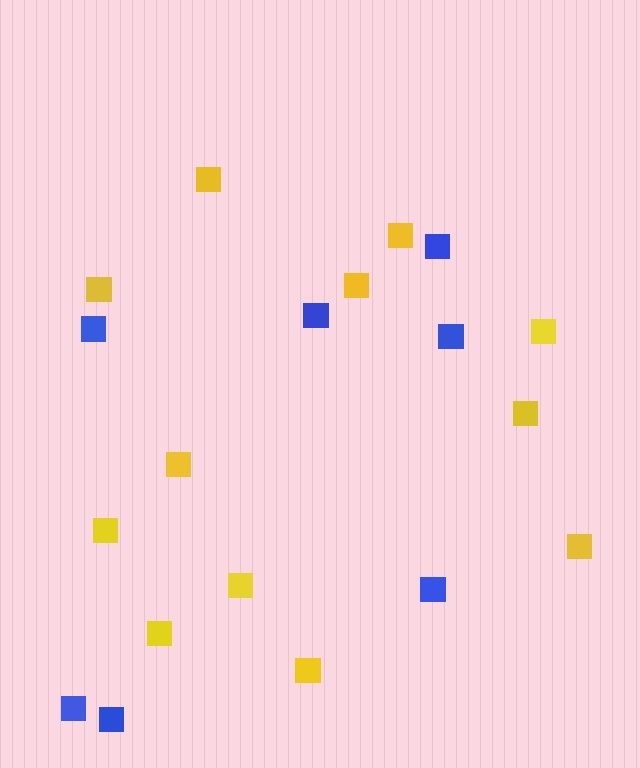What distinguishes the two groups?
There are 2 groups: one group of blue squares (7) and one group of yellow squares (12).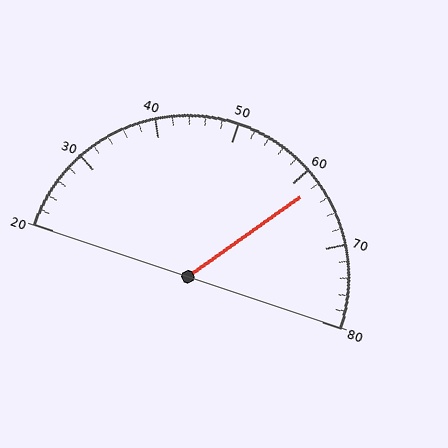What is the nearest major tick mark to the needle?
The nearest major tick mark is 60.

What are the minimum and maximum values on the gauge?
The gauge ranges from 20 to 80.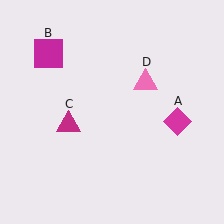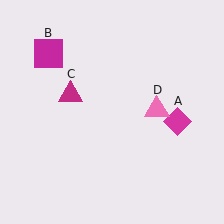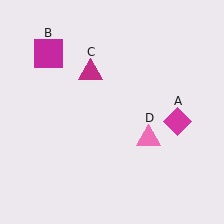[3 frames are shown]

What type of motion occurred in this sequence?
The magenta triangle (object C), pink triangle (object D) rotated clockwise around the center of the scene.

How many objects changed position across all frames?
2 objects changed position: magenta triangle (object C), pink triangle (object D).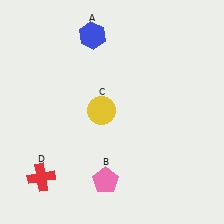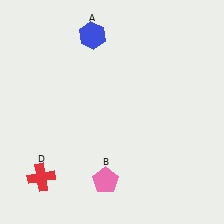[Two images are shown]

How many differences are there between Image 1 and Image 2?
There is 1 difference between the two images.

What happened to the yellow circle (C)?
The yellow circle (C) was removed in Image 2. It was in the top-left area of Image 1.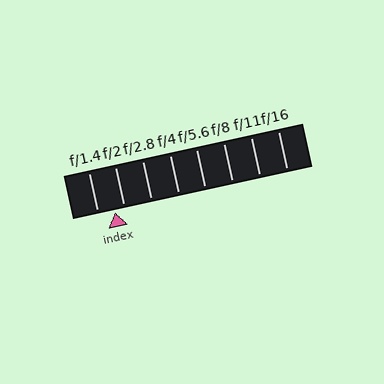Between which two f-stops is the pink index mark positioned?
The index mark is between f/1.4 and f/2.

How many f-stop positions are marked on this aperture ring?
There are 8 f-stop positions marked.